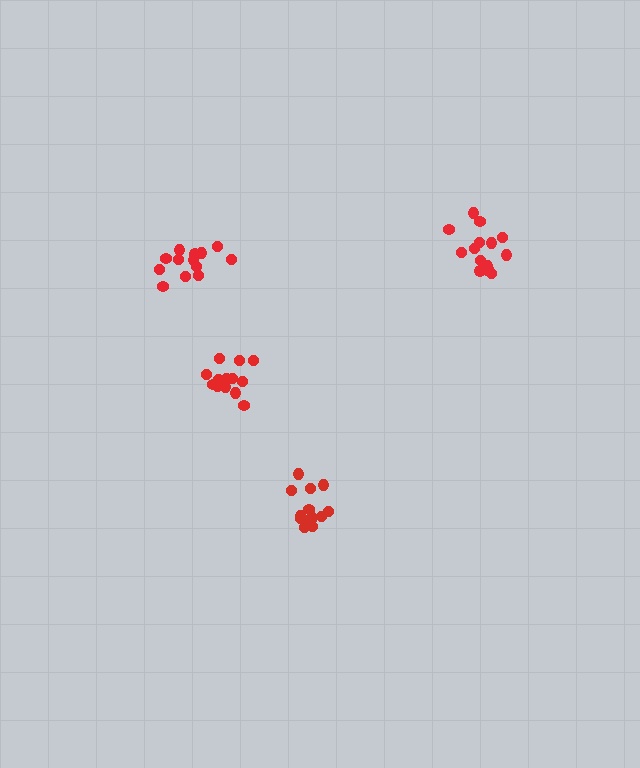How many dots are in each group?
Group 1: 14 dots, Group 2: 13 dots, Group 3: 13 dots, Group 4: 13 dots (53 total).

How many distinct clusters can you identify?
There are 4 distinct clusters.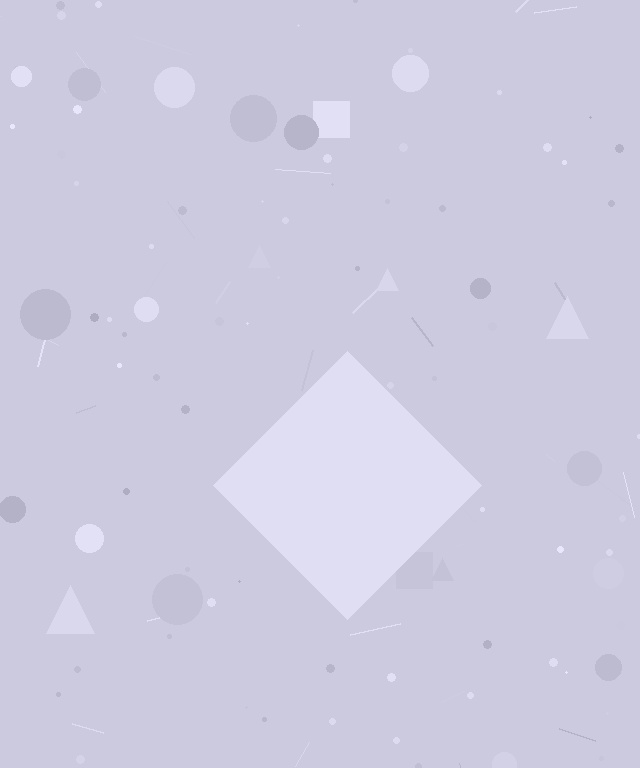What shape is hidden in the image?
A diamond is hidden in the image.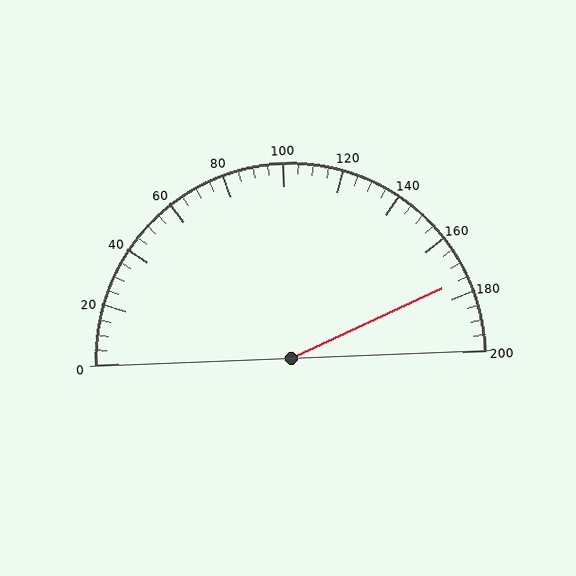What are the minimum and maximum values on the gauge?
The gauge ranges from 0 to 200.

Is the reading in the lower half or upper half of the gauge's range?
The reading is in the upper half of the range (0 to 200).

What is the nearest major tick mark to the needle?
The nearest major tick mark is 180.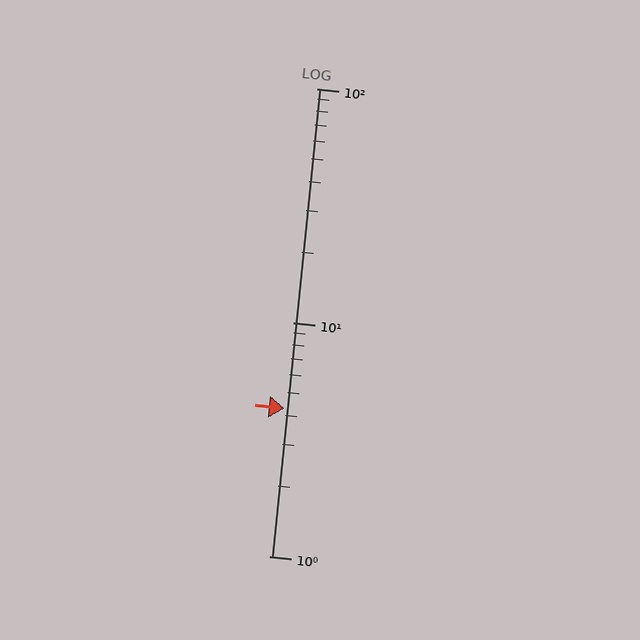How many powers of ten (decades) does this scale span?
The scale spans 2 decades, from 1 to 100.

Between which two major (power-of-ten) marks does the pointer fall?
The pointer is between 1 and 10.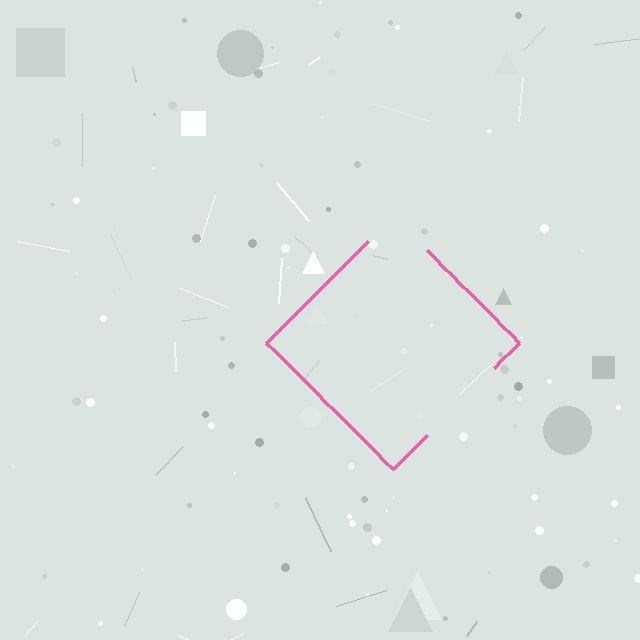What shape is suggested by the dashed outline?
The dashed outline suggests a diamond.